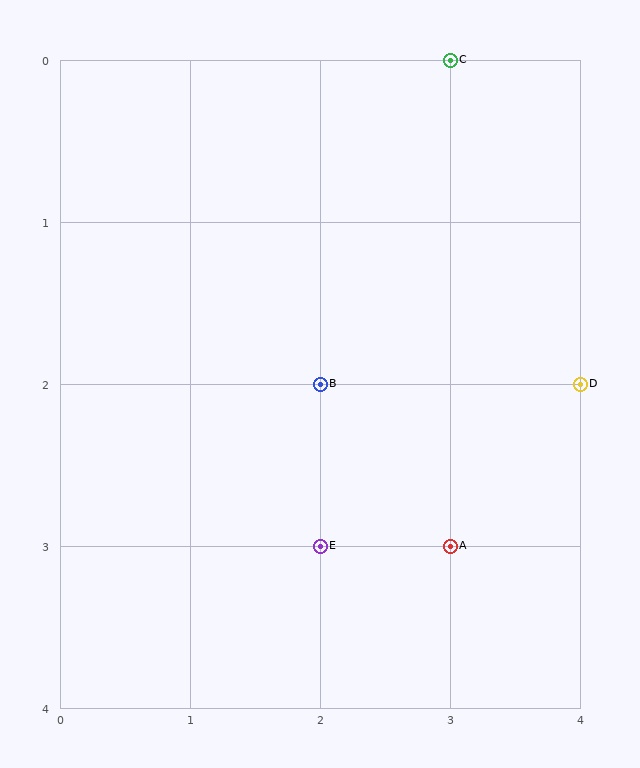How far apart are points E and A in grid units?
Points E and A are 1 column apart.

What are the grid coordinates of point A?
Point A is at grid coordinates (3, 3).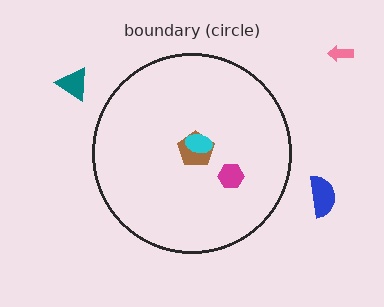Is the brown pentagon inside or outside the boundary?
Inside.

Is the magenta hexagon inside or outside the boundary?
Inside.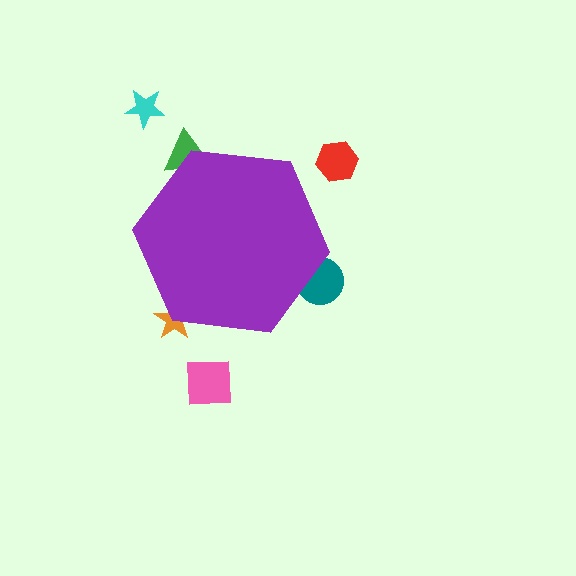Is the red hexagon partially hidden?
No, the red hexagon is fully visible.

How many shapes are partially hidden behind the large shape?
3 shapes are partially hidden.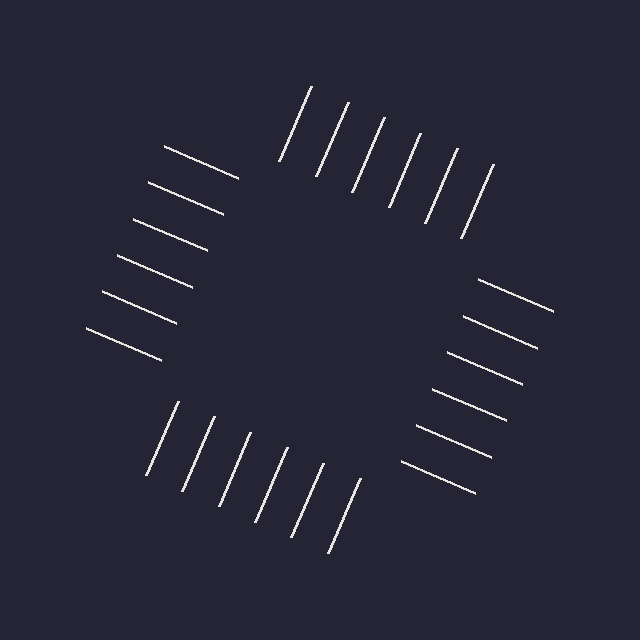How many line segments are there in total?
24 — 6 along each of the 4 edges.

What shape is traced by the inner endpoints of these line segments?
An illusory square — the line segments terminate on its edges but no continuous stroke is drawn.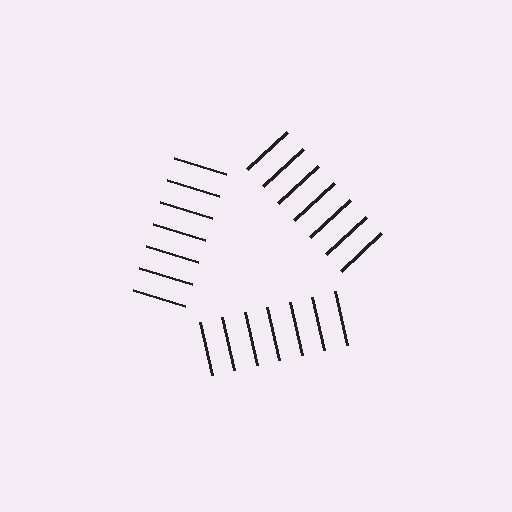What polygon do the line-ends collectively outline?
An illusory triangle — the line segments terminate on its edges but no continuous stroke is drawn.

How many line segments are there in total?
21 — 7 along each of the 3 edges.